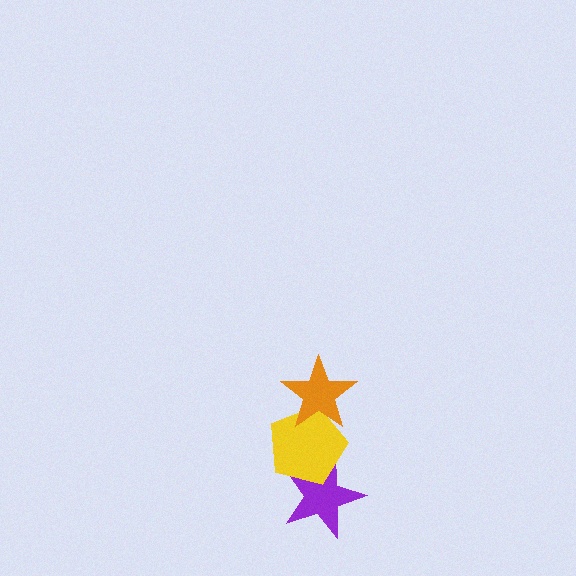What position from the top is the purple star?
The purple star is 3rd from the top.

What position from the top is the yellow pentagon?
The yellow pentagon is 2nd from the top.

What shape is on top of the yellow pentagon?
The orange star is on top of the yellow pentagon.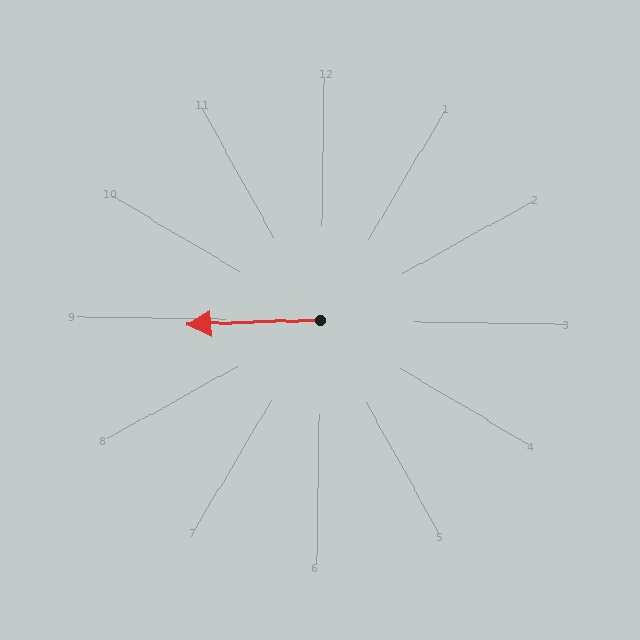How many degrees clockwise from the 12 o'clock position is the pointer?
Approximately 267 degrees.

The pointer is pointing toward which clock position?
Roughly 9 o'clock.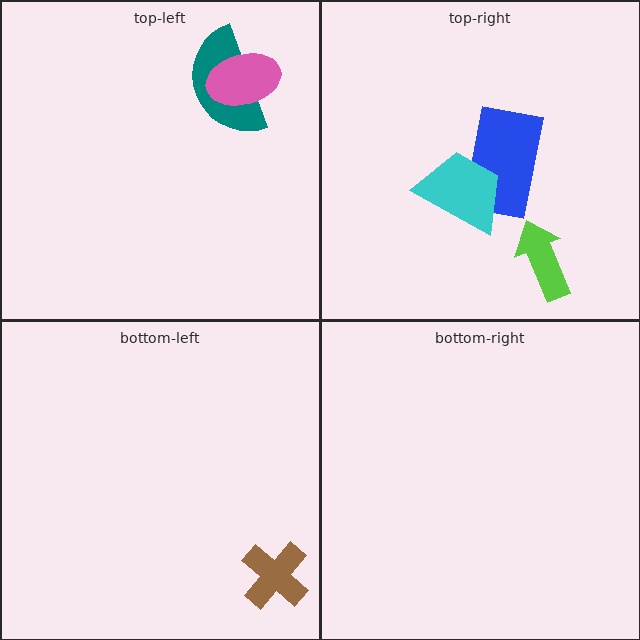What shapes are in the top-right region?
The blue rectangle, the lime arrow, the cyan trapezoid.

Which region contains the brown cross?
The bottom-left region.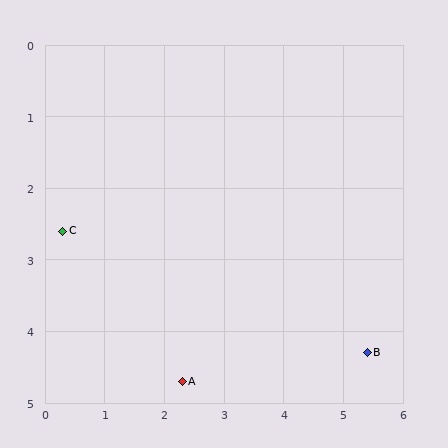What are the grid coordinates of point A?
Point A is at approximately (2.3, 4.7).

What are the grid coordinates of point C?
Point C is at approximately (0.3, 2.6).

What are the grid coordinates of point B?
Point B is at approximately (5.4, 4.3).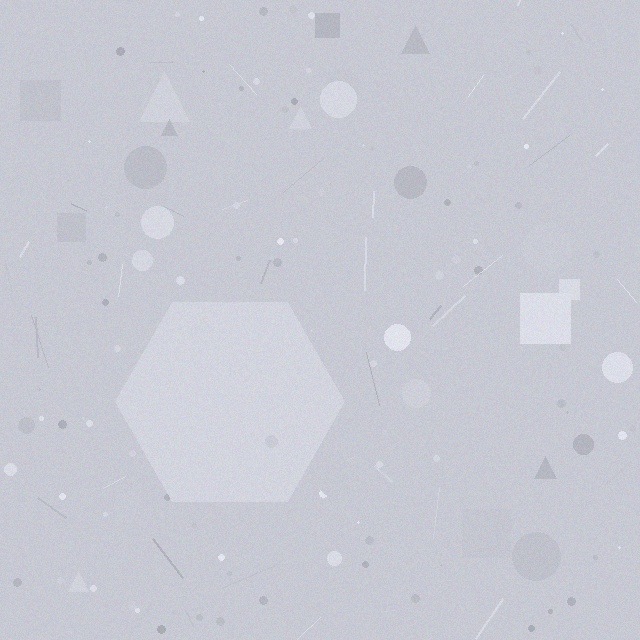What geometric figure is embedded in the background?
A hexagon is embedded in the background.